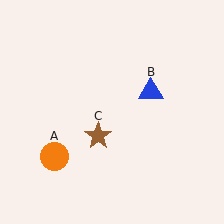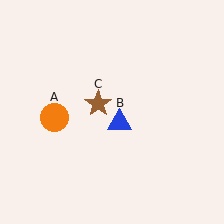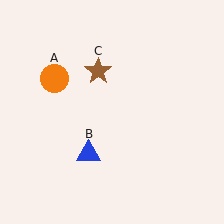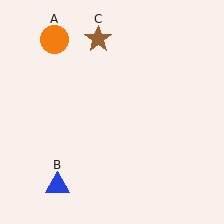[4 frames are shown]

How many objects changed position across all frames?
3 objects changed position: orange circle (object A), blue triangle (object B), brown star (object C).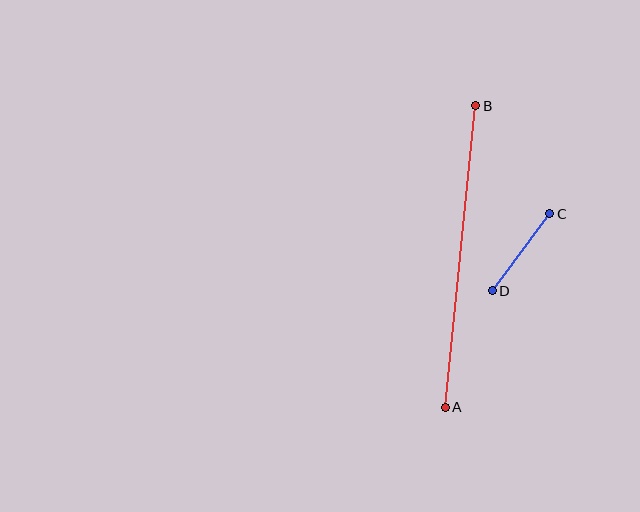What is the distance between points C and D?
The distance is approximately 96 pixels.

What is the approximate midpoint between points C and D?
The midpoint is at approximately (521, 252) pixels.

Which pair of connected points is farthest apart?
Points A and B are farthest apart.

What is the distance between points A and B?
The distance is approximately 303 pixels.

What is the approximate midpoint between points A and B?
The midpoint is at approximately (461, 257) pixels.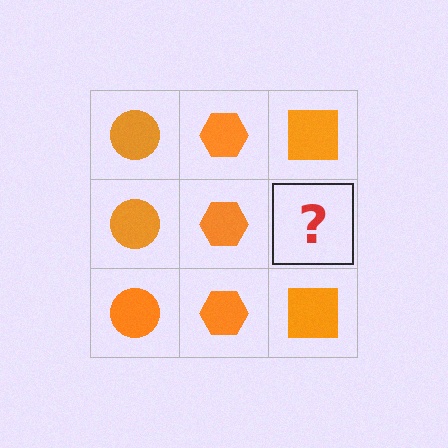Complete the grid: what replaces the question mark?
The question mark should be replaced with an orange square.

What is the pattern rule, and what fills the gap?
The rule is that each column has a consistent shape. The gap should be filled with an orange square.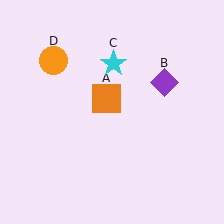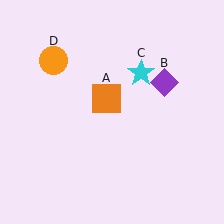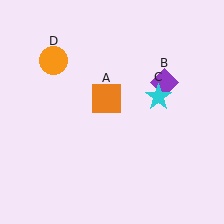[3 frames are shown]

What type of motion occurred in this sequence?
The cyan star (object C) rotated clockwise around the center of the scene.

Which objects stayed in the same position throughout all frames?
Orange square (object A) and purple diamond (object B) and orange circle (object D) remained stationary.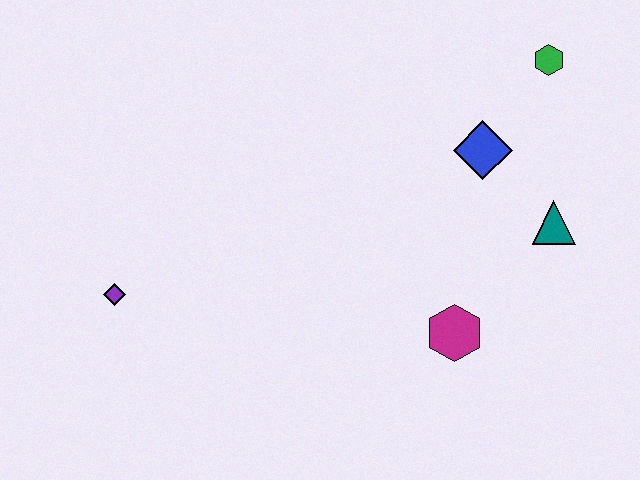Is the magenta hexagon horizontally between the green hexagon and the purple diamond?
Yes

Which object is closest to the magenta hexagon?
The teal triangle is closest to the magenta hexagon.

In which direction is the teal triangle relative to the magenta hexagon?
The teal triangle is above the magenta hexagon.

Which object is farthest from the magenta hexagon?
The purple diamond is farthest from the magenta hexagon.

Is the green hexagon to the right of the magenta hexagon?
Yes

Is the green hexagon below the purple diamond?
No